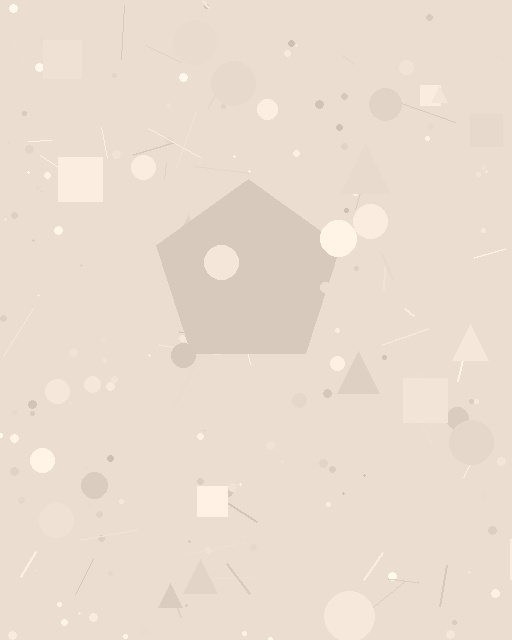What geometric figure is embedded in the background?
A pentagon is embedded in the background.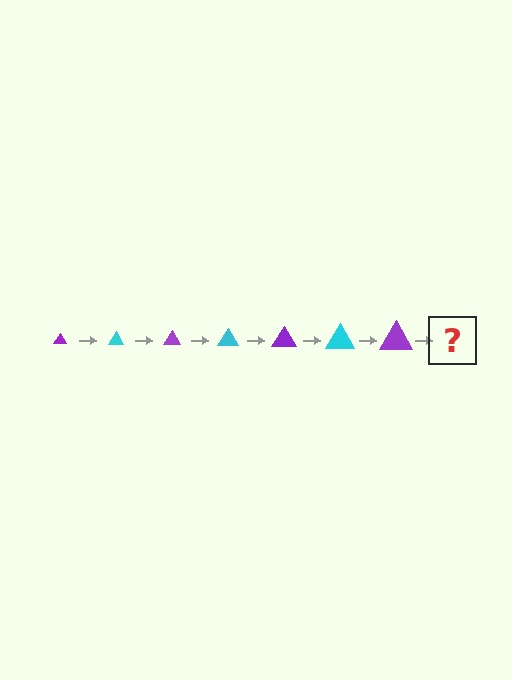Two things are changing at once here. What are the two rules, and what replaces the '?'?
The two rules are that the triangle grows larger each step and the color cycles through purple and cyan. The '?' should be a cyan triangle, larger than the previous one.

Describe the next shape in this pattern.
It should be a cyan triangle, larger than the previous one.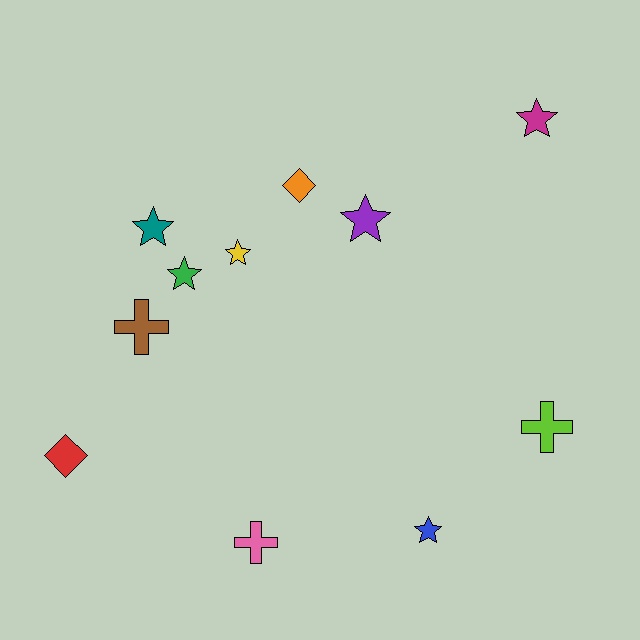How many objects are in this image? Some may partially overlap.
There are 11 objects.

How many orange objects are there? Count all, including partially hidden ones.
There is 1 orange object.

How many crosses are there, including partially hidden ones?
There are 3 crosses.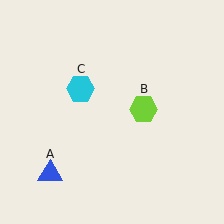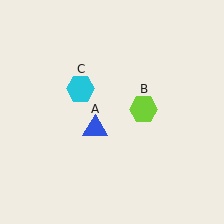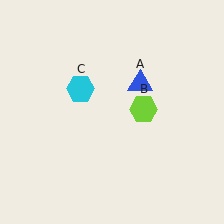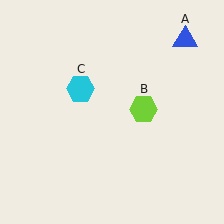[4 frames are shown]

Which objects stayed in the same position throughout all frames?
Lime hexagon (object B) and cyan hexagon (object C) remained stationary.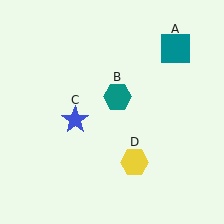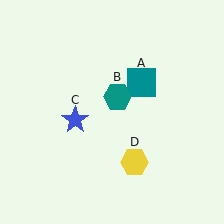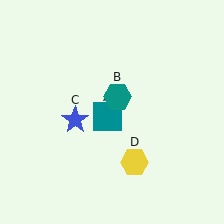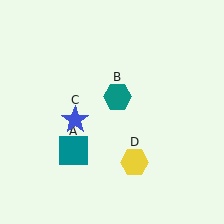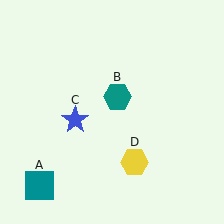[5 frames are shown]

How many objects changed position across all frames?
1 object changed position: teal square (object A).